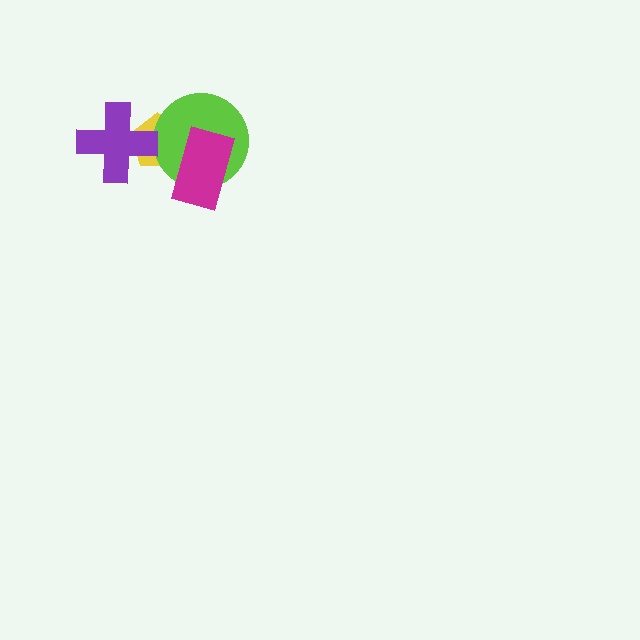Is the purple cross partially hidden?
No, no other shape covers it.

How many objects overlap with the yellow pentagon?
3 objects overlap with the yellow pentagon.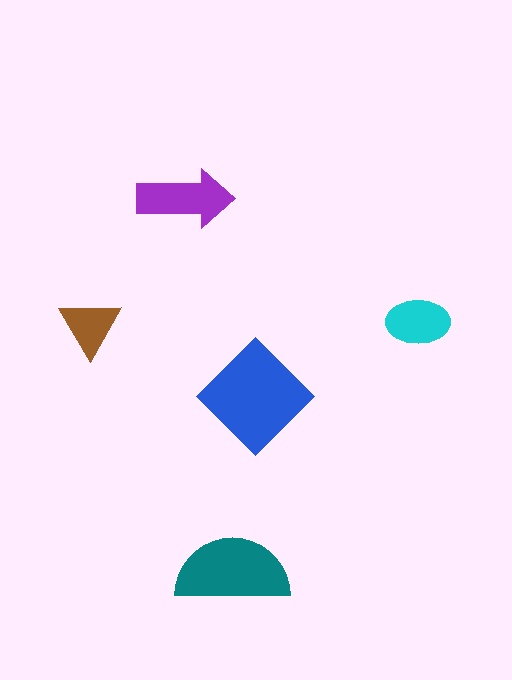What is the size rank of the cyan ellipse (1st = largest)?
4th.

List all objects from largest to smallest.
The blue diamond, the teal semicircle, the purple arrow, the cyan ellipse, the brown triangle.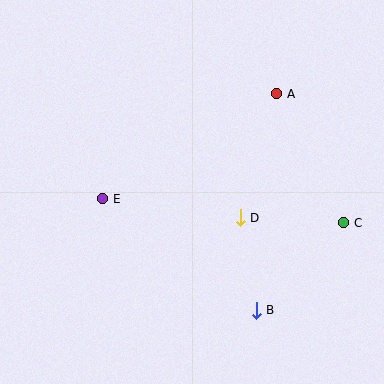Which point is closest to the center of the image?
Point D at (240, 218) is closest to the center.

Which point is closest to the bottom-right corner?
Point B is closest to the bottom-right corner.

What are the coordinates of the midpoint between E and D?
The midpoint between E and D is at (171, 208).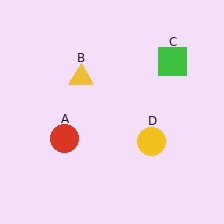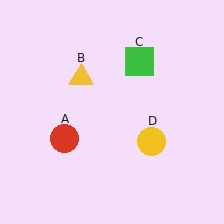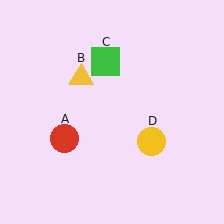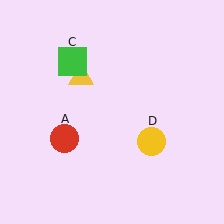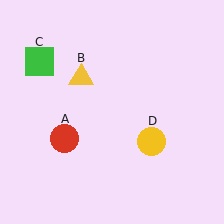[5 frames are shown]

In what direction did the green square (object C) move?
The green square (object C) moved left.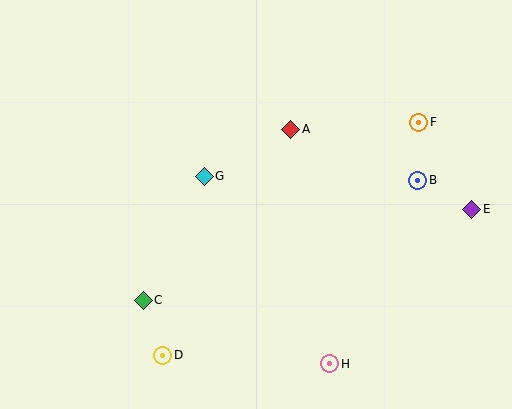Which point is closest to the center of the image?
Point G at (204, 176) is closest to the center.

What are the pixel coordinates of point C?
Point C is at (143, 300).